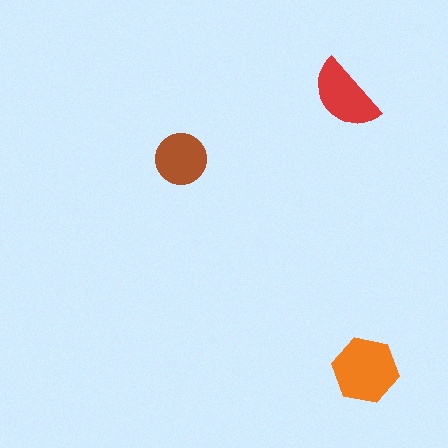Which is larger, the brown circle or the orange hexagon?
The orange hexagon.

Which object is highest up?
The red semicircle is topmost.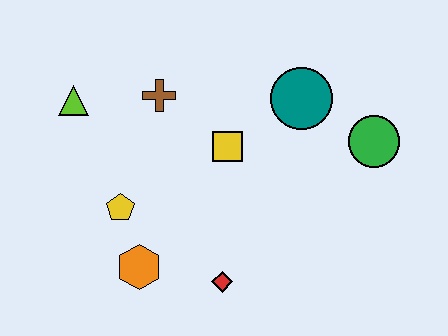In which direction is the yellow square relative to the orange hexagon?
The yellow square is above the orange hexagon.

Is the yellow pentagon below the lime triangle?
Yes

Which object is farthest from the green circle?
The lime triangle is farthest from the green circle.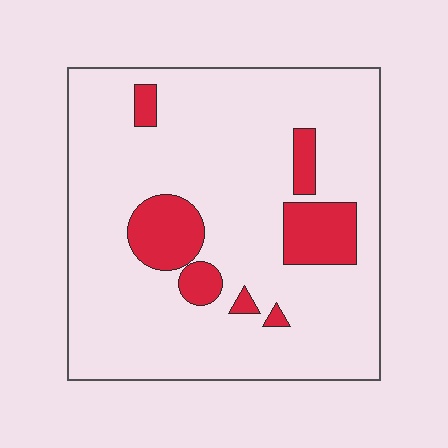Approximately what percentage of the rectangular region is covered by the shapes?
Approximately 15%.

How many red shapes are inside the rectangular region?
7.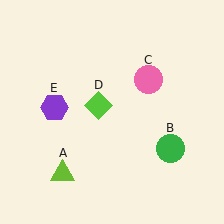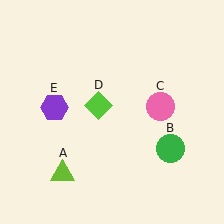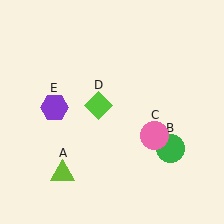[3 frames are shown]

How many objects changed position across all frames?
1 object changed position: pink circle (object C).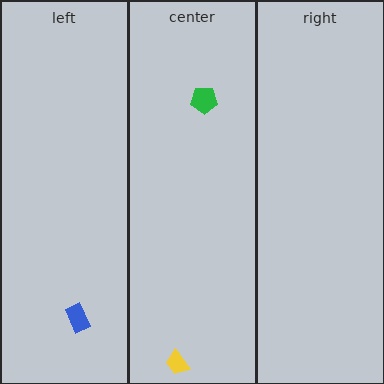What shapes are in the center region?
The green pentagon, the yellow trapezoid.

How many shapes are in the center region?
2.